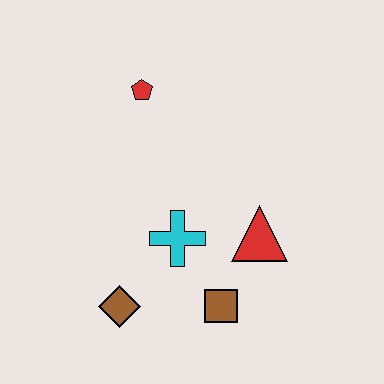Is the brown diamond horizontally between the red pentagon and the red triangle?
No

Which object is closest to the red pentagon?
The cyan cross is closest to the red pentagon.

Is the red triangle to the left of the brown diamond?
No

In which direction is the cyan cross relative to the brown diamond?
The cyan cross is above the brown diamond.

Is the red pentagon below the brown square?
No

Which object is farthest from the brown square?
The red pentagon is farthest from the brown square.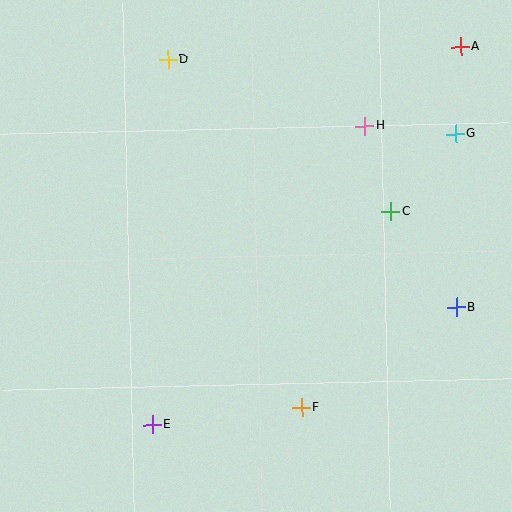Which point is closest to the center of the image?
Point C at (391, 211) is closest to the center.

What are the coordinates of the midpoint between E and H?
The midpoint between E and H is at (258, 275).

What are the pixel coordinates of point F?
Point F is at (302, 407).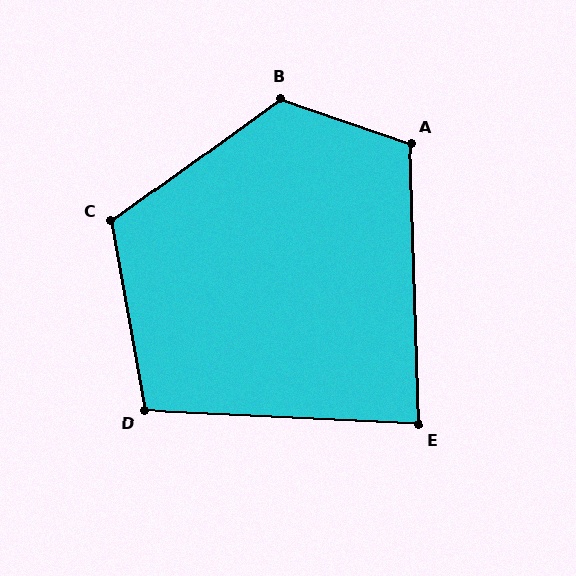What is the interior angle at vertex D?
Approximately 103 degrees (obtuse).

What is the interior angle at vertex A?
Approximately 111 degrees (obtuse).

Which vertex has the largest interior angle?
B, at approximately 125 degrees.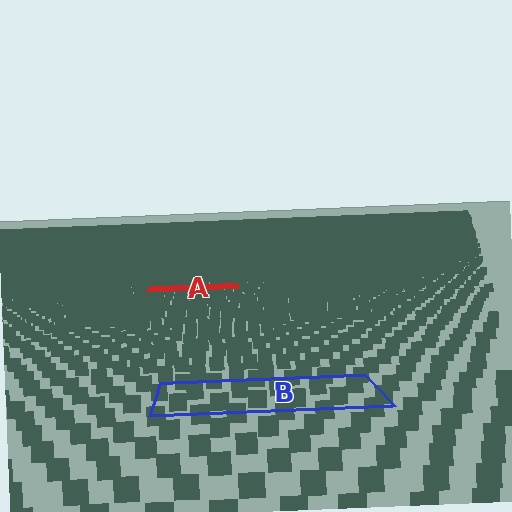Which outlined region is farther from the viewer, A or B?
Region A is farther from the viewer — the texture elements inside it appear smaller and more densely packed.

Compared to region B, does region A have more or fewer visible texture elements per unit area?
Region A has more texture elements per unit area — they are packed more densely because it is farther away.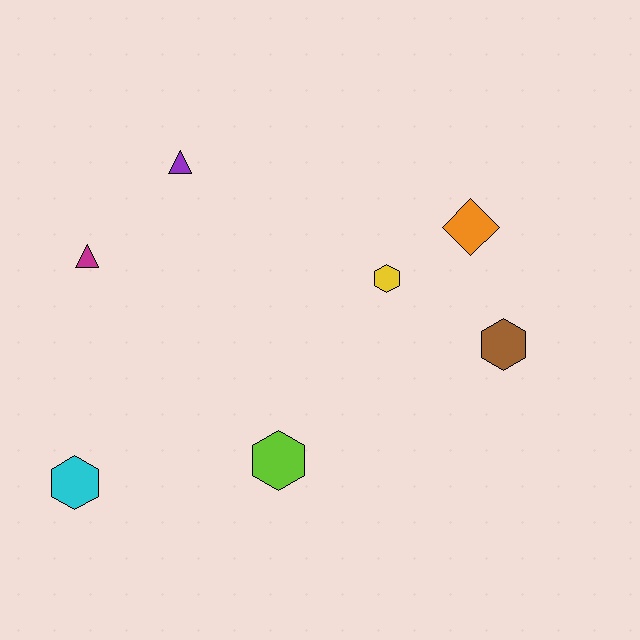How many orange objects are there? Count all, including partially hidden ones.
There is 1 orange object.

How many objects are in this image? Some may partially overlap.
There are 7 objects.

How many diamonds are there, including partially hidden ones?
There is 1 diamond.